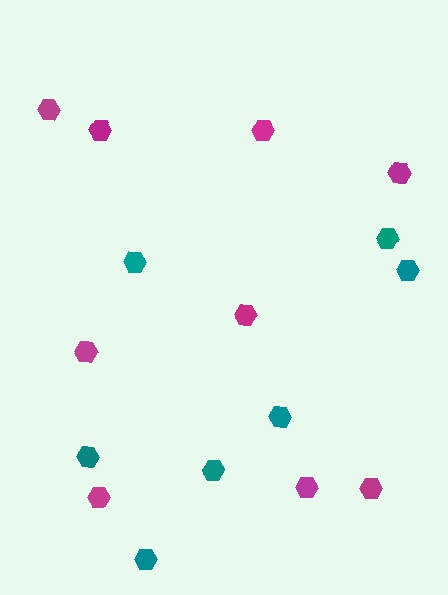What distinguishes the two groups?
There are 2 groups: one group of magenta hexagons (9) and one group of teal hexagons (7).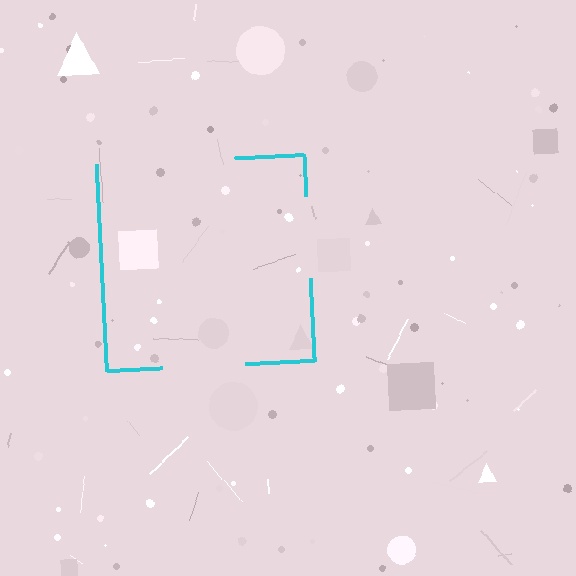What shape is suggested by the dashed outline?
The dashed outline suggests a square.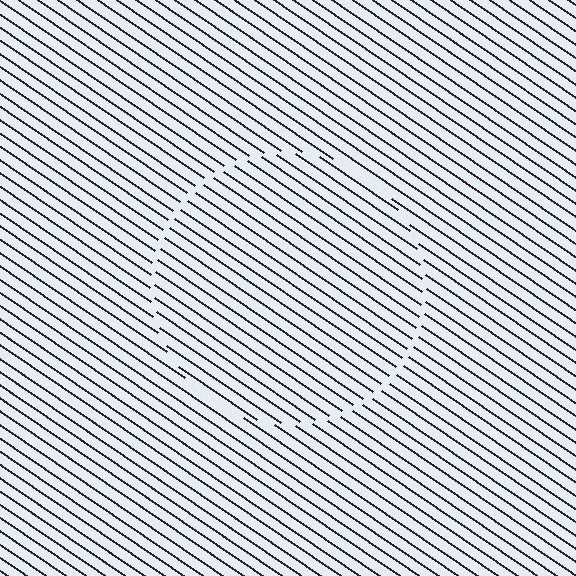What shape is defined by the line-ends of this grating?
An illusory circle. The interior of the shape contains the same grating, shifted by half a period — the contour is defined by the phase discontinuity where line-ends from the inner and outer gratings abut.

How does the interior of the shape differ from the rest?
The interior of the shape contains the same grating, shifted by half a period — the contour is defined by the phase discontinuity where line-ends from the inner and outer gratings abut.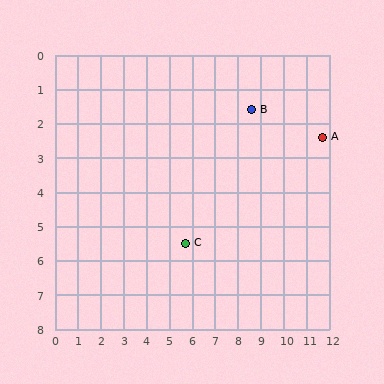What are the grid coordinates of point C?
Point C is at approximately (5.7, 5.5).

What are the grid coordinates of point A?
Point A is at approximately (11.7, 2.4).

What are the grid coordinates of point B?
Point B is at approximately (8.6, 1.6).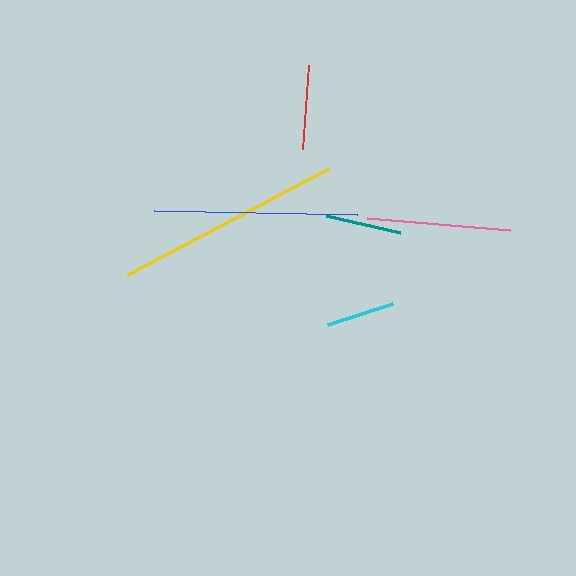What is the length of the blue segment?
The blue segment is approximately 203 pixels long.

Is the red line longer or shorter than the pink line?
The pink line is longer than the red line.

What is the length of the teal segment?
The teal segment is approximately 76 pixels long.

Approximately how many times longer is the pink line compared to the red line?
The pink line is approximately 1.7 times the length of the red line.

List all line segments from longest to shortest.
From longest to shortest: yellow, blue, pink, red, teal, cyan.